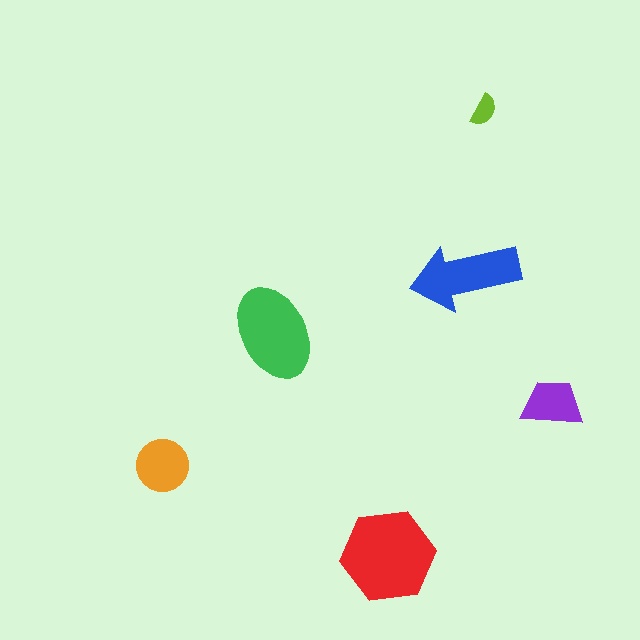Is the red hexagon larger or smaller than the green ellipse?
Larger.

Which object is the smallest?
The lime semicircle.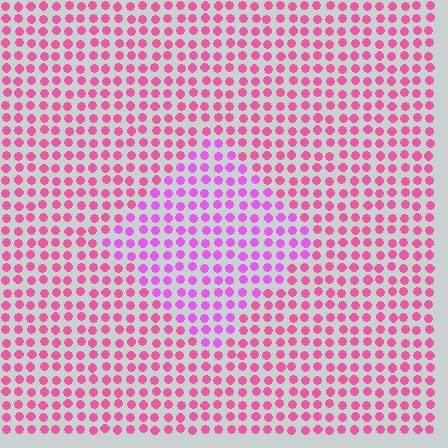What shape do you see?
I see a diamond.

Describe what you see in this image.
The image is filled with small pink elements in a uniform arrangement. A diamond-shaped region is visible where the elements are tinted to a slightly different hue, forming a subtle color boundary.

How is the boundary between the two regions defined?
The boundary is defined purely by a slight shift in hue (about 33 degrees). Spacing, size, and orientation are identical on both sides.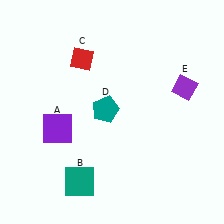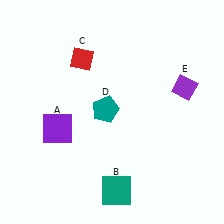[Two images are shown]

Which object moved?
The teal square (B) moved right.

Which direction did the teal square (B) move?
The teal square (B) moved right.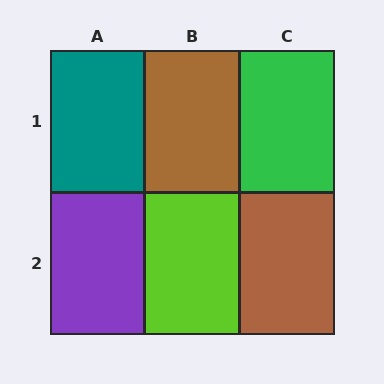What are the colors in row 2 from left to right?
Purple, lime, brown.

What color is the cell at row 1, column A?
Teal.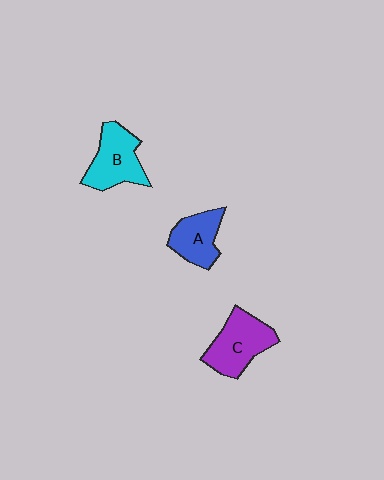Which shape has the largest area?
Shape C (purple).